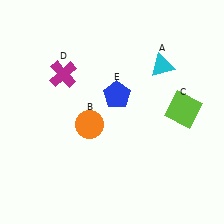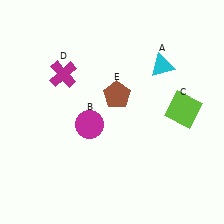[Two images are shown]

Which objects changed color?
B changed from orange to magenta. E changed from blue to brown.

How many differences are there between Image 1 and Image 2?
There are 2 differences between the two images.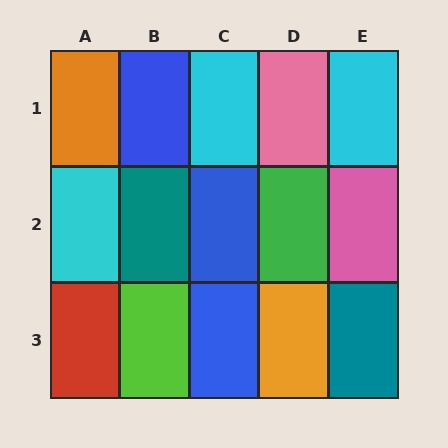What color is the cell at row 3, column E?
Teal.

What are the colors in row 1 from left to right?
Orange, blue, cyan, pink, cyan.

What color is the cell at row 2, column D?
Green.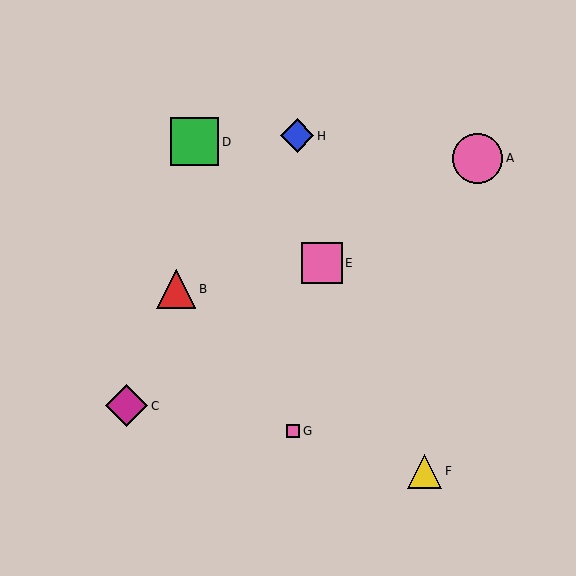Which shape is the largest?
The pink circle (labeled A) is the largest.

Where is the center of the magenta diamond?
The center of the magenta diamond is at (127, 406).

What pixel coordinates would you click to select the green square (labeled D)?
Click at (195, 142) to select the green square D.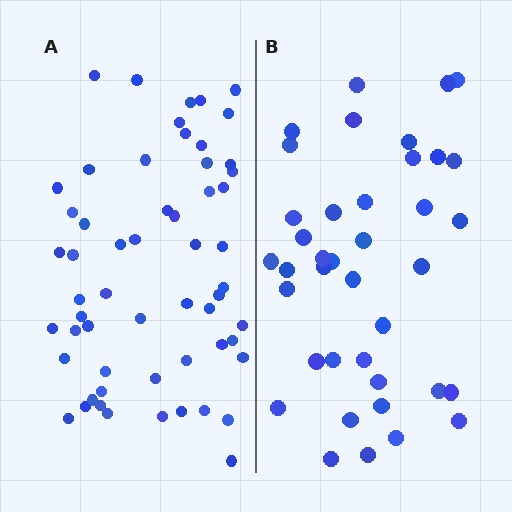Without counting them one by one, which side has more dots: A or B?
Region A (the left region) has more dots.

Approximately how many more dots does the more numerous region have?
Region A has approximately 20 more dots than region B.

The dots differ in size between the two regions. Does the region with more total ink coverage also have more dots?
No. Region B has more total ink coverage because its dots are larger, but region A actually contains more individual dots. Total area can be misleading — the number of items is what matters here.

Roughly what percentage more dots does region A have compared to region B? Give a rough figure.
About 45% more.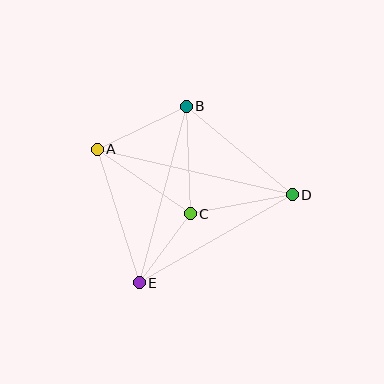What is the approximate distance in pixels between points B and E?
The distance between B and E is approximately 183 pixels.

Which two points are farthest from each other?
Points A and D are farthest from each other.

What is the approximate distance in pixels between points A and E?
The distance between A and E is approximately 140 pixels.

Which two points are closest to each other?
Points C and E are closest to each other.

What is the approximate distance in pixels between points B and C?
The distance between B and C is approximately 108 pixels.